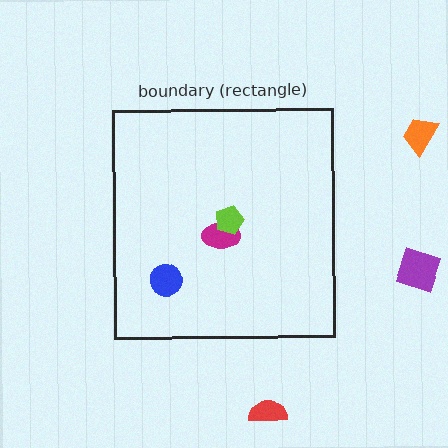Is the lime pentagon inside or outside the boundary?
Inside.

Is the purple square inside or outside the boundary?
Outside.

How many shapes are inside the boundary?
3 inside, 3 outside.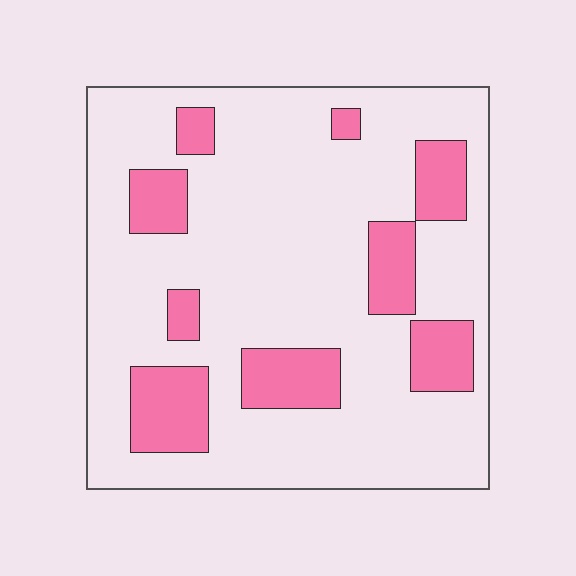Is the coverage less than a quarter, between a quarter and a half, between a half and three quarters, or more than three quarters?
Less than a quarter.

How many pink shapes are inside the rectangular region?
9.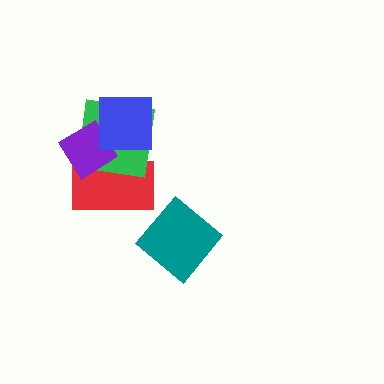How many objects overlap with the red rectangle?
2 objects overlap with the red rectangle.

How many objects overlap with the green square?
3 objects overlap with the green square.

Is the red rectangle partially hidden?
Yes, it is partially covered by another shape.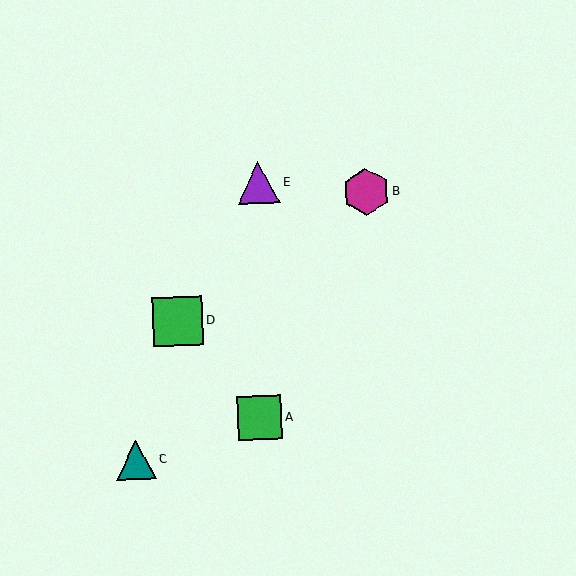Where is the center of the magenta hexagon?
The center of the magenta hexagon is at (366, 192).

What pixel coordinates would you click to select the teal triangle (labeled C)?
Click at (136, 460) to select the teal triangle C.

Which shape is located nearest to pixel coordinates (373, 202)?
The magenta hexagon (labeled B) at (366, 192) is nearest to that location.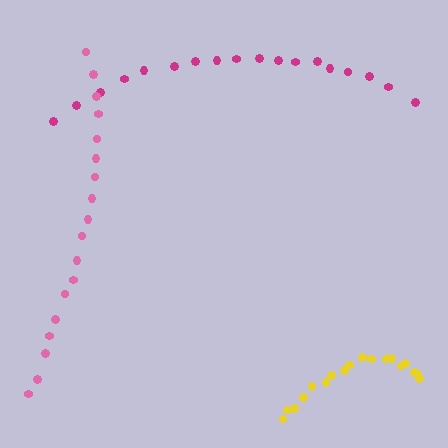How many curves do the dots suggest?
There are 3 distinct paths.